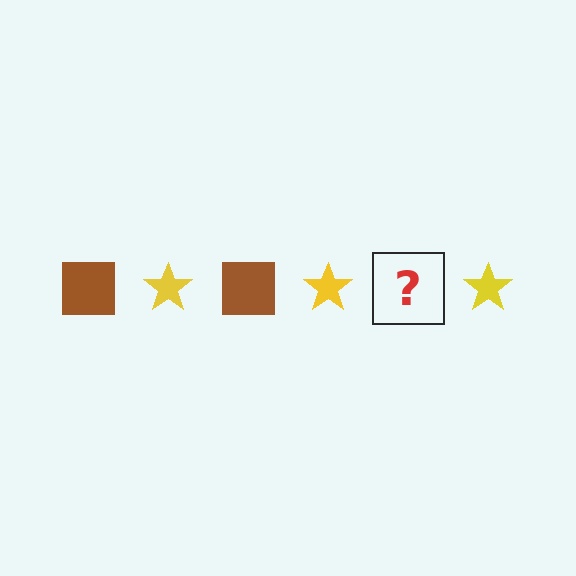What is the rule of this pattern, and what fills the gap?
The rule is that the pattern alternates between brown square and yellow star. The gap should be filled with a brown square.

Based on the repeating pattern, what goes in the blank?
The blank should be a brown square.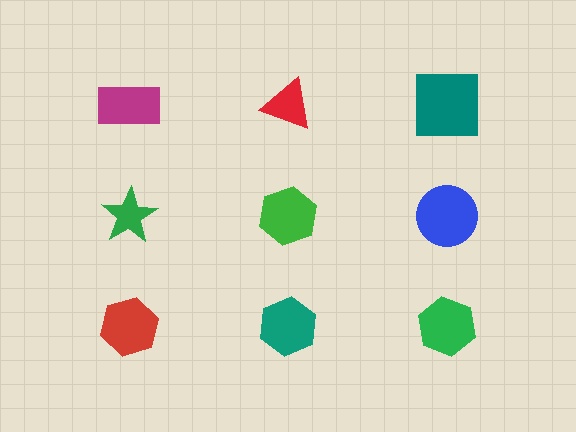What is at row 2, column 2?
A green hexagon.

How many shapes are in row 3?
3 shapes.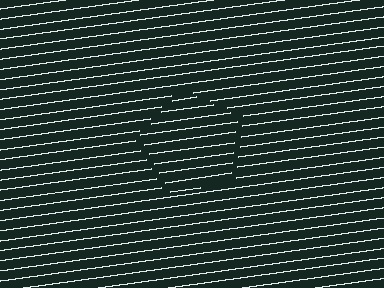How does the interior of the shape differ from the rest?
The interior of the shape contains the same grating, shifted by half a period — the contour is defined by the phase discontinuity where line-ends from the inner and outer gratings abut.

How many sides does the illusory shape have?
5 sides — the line-ends trace a pentagon.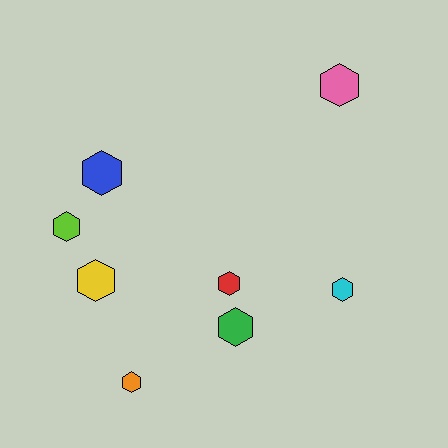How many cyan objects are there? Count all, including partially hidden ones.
There is 1 cyan object.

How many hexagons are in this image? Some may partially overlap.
There are 8 hexagons.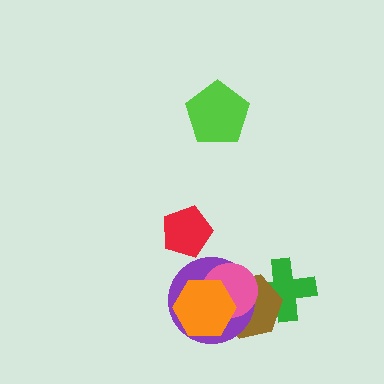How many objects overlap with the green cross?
1 object overlaps with the green cross.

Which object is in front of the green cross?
The brown hexagon is in front of the green cross.